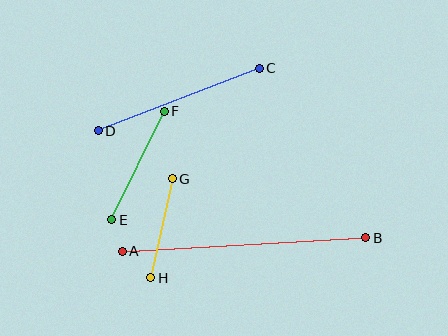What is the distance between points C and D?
The distance is approximately 173 pixels.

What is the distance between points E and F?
The distance is approximately 121 pixels.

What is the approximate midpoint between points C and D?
The midpoint is at approximately (179, 100) pixels.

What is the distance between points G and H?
The distance is approximately 101 pixels.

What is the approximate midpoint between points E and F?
The midpoint is at approximately (138, 166) pixels.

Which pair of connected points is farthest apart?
Points A and B are farthest apart.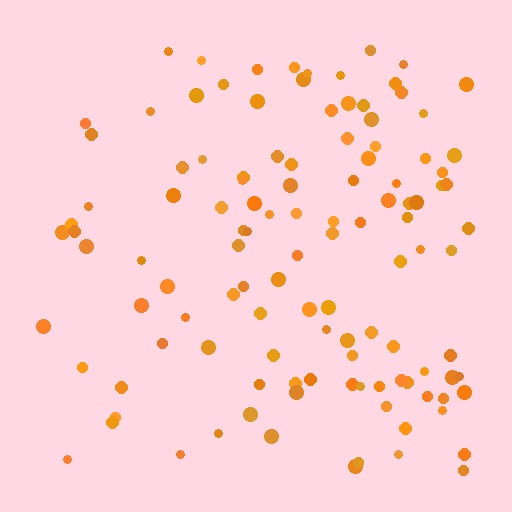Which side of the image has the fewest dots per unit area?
The left.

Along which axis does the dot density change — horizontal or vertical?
Horizontal.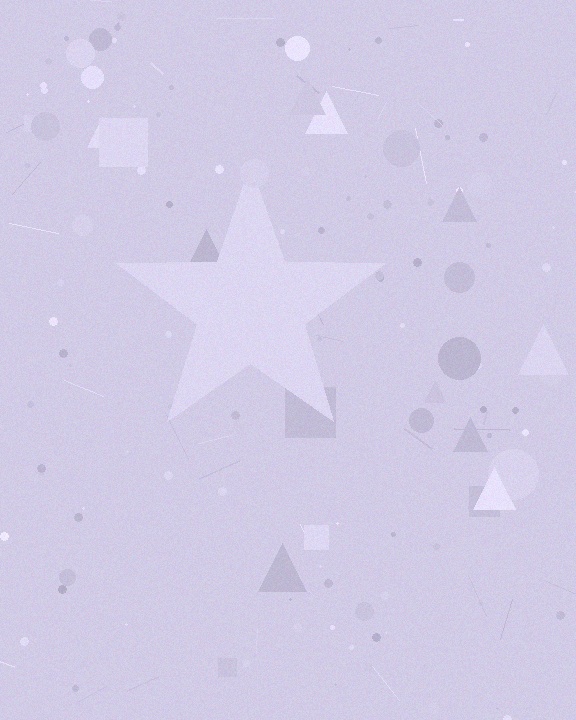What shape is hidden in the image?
A star is hidden in the image.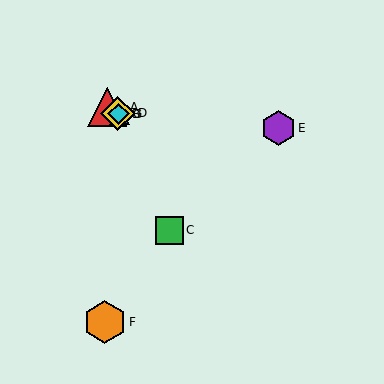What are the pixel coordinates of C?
Object C is at (169, 230).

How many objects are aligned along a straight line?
4 objects (A, B, D, G) are aligned along a straight line.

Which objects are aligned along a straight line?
Objects A, B, D, G are aligned along a straight line.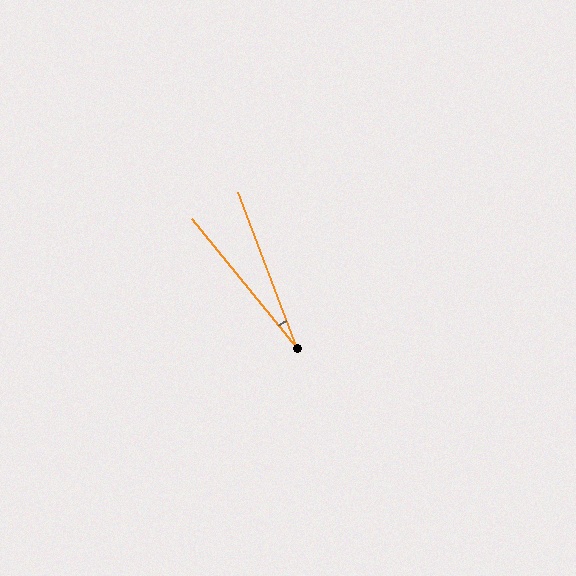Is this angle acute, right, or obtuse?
It is acute.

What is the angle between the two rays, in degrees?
Approximately 18 degrees.